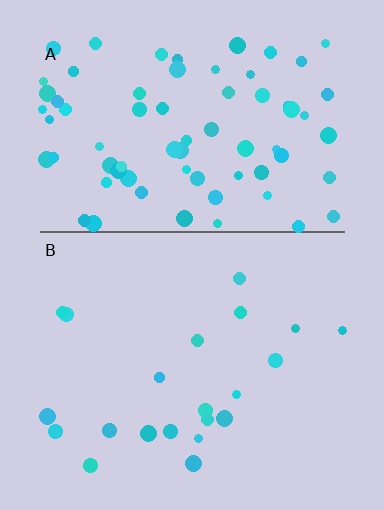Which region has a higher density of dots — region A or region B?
A (the top).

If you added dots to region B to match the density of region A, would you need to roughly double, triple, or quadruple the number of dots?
Approximately triple.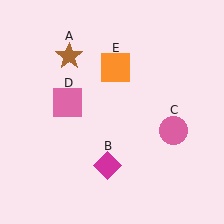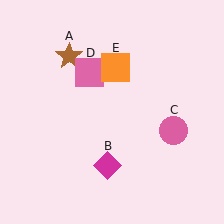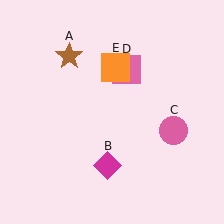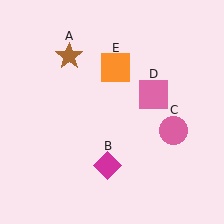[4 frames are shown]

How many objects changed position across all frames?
1 object changed position: pink square (object D).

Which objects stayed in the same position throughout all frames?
Brown star (object A) and magenta diamond (object B) and pink circle (object C) and orange square (object E) remained stationary.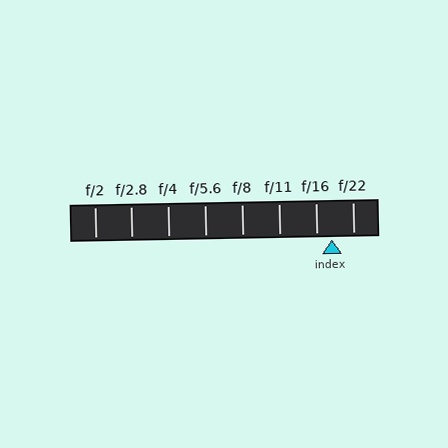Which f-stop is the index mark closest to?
The index mark is closest to f/16.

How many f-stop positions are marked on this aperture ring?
There are 8 f-stop positions marked.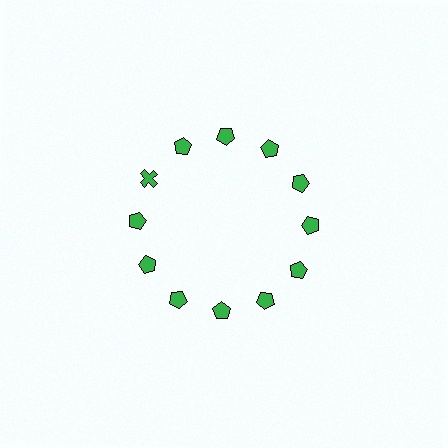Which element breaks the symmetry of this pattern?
The green cross at roughly the 10 o'clock position breaks the symmetry. All other shapes are green pentagons.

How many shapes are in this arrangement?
There are 12 shapes arranged in a ring pattern.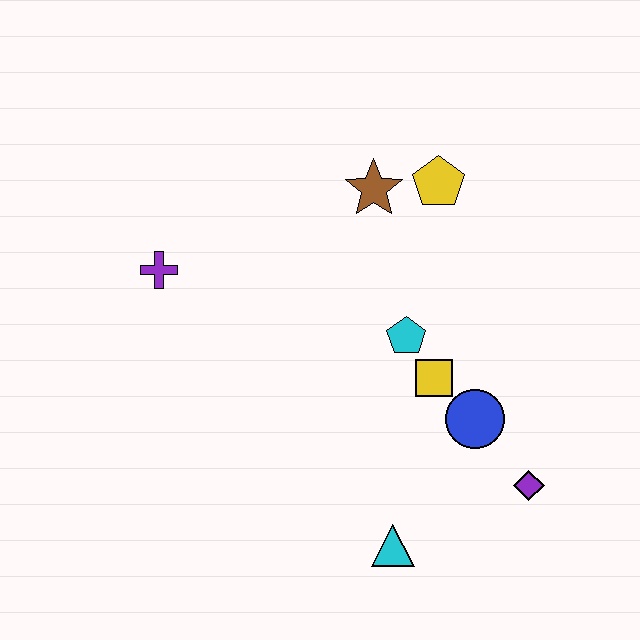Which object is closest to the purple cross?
The brown star is closest to the purple cross.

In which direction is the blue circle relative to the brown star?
The blue circle is below the brown star.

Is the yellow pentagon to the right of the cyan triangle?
Yes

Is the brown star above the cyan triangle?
Yes